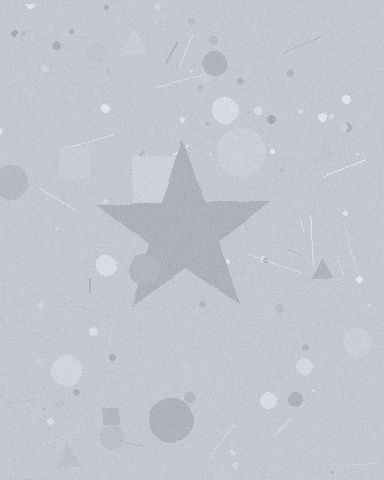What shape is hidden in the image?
A star is hidden in the image.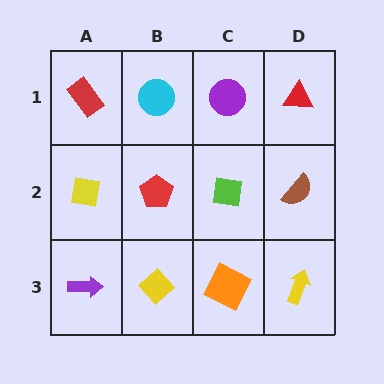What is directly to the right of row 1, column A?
A cyan circle.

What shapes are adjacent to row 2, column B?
A cyan circle (row 1, column B), a yellow diamond (row 3, column B), a yellow square (row 2, column A), a lime square (row 2, column C).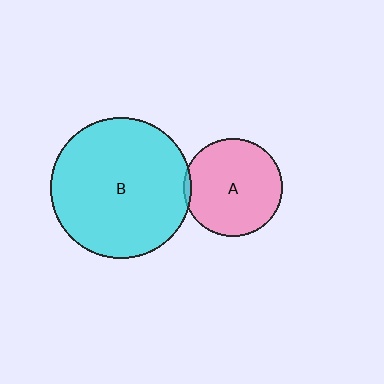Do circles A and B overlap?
Yes.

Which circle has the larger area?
Circle B (cyan).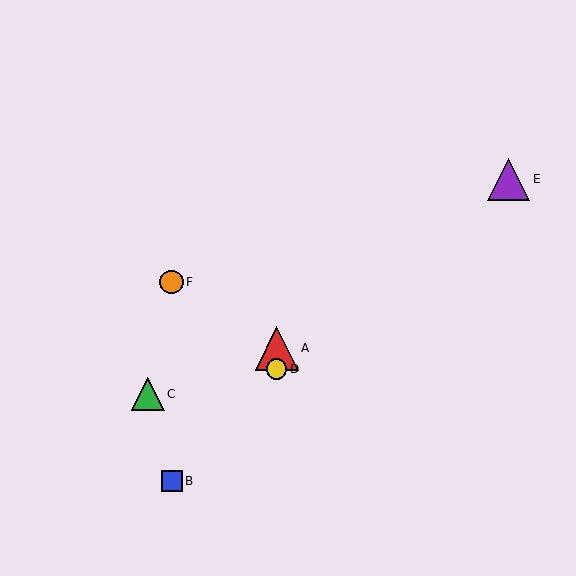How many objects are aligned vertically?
2 objects (A, D) are aligned vertically.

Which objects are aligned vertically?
Objects A, D are aligned vertically.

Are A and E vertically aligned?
No, A is at x≈277 and E is at x≈508.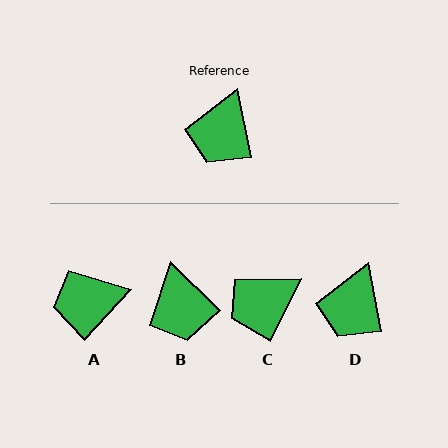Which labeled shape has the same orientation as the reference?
D.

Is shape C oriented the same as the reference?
No, it is off by about 37 degrees.